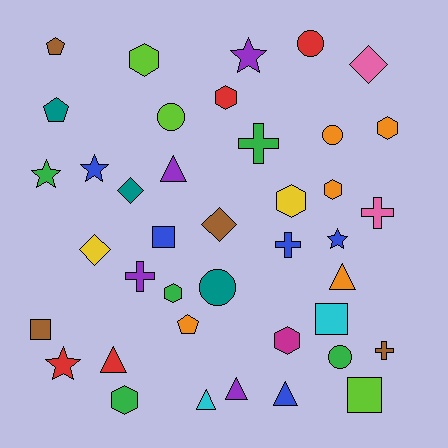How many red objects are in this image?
There are 4 red objects.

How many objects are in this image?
There are 40 objects.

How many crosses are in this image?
There are 5 crosses.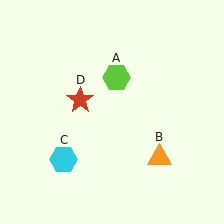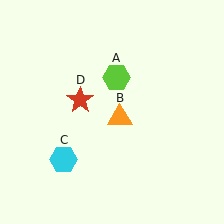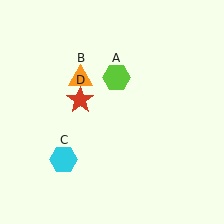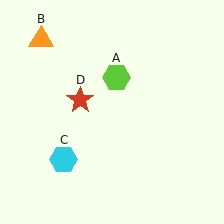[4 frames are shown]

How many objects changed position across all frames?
1 object changed position: orange triangle (object B).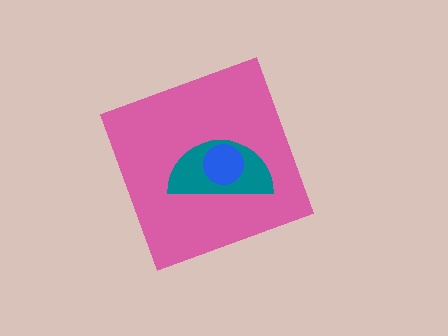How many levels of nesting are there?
3.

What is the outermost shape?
The pink diamond.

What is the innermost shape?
The blue circle.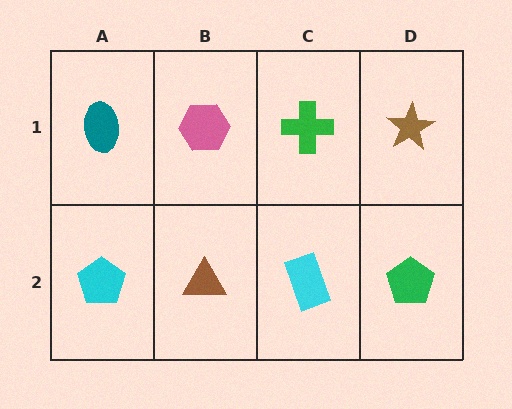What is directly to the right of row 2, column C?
A green pentagon.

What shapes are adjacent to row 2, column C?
A green cross (row 1, column C), a brown triangle (row 2, column B), a green pentagon (row 2, column D).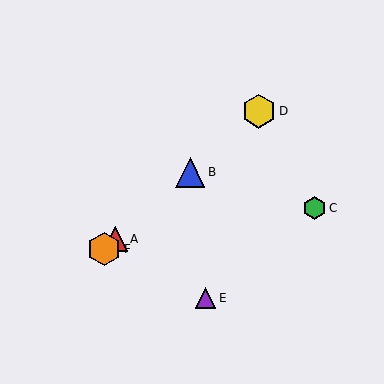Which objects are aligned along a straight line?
Objects A, B, D, F are aligned along a straight line.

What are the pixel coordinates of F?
Object F is at (104, 249).